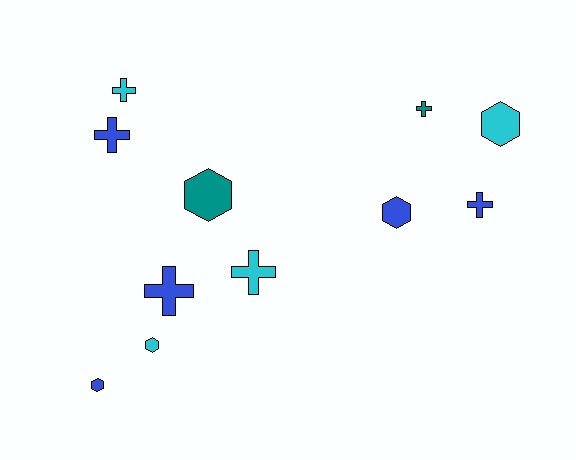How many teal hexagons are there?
There is 1 teal hexagon.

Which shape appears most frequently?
Cross, with 6 objects.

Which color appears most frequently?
Blue, with 5 objects.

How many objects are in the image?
There are 11 objects.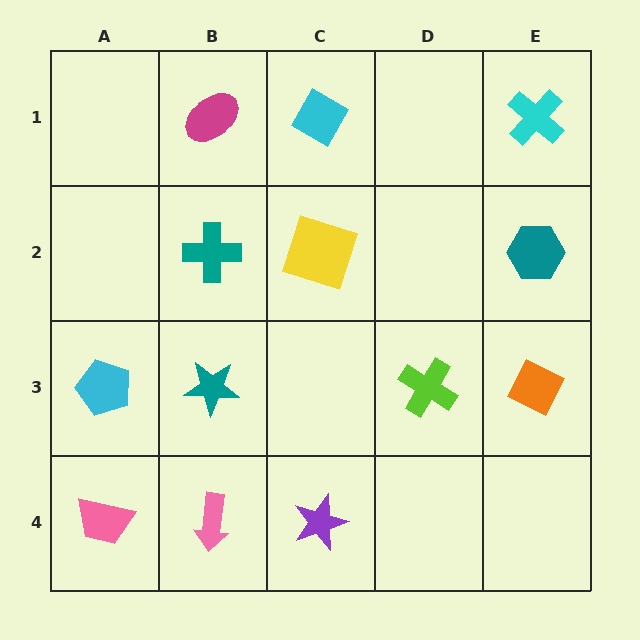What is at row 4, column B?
A pink arrow.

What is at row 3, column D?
A lime cross.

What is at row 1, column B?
A magenta ellipse.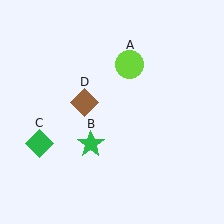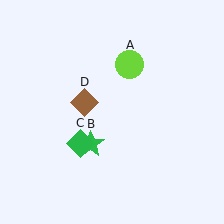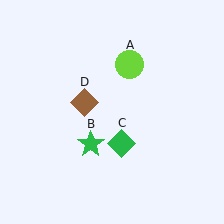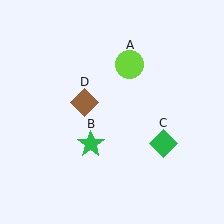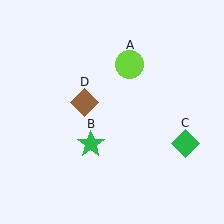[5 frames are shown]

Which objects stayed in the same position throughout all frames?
Lime circle (object A) and green star (object B) and brown diamond (object D) remained stationary.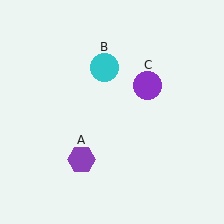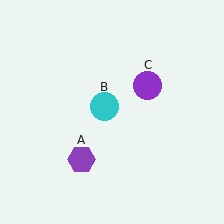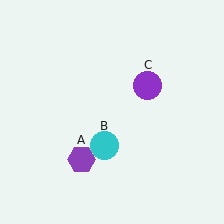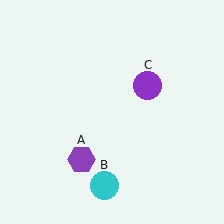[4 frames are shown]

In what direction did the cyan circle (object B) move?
The cyan circle (object B) moved down.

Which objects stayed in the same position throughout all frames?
Purple hexagon (object A) and purple circle (object C) remained stationary.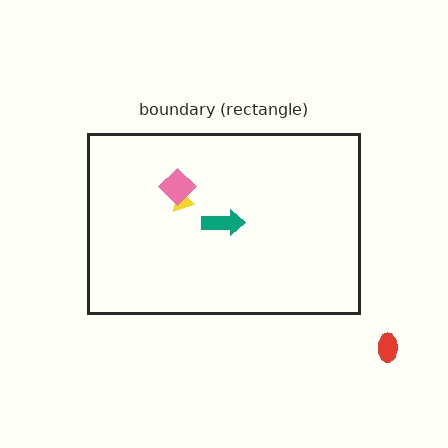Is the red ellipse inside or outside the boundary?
Outside.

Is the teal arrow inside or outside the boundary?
Inside.